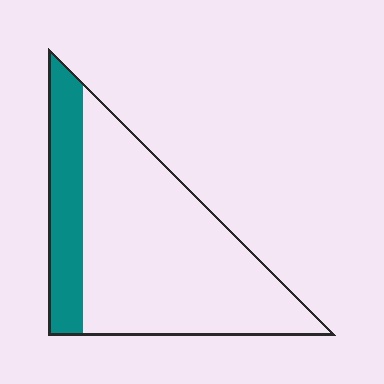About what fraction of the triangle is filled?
About one quarter (1/4).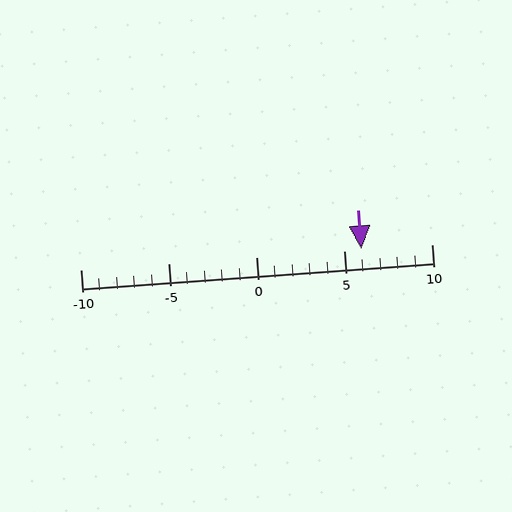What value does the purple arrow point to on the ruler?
The purple arrow points to approximately 6.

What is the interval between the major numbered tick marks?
The major tick marks are spaced 5 units apart.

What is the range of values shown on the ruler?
The ruler shows values from -10 to 10.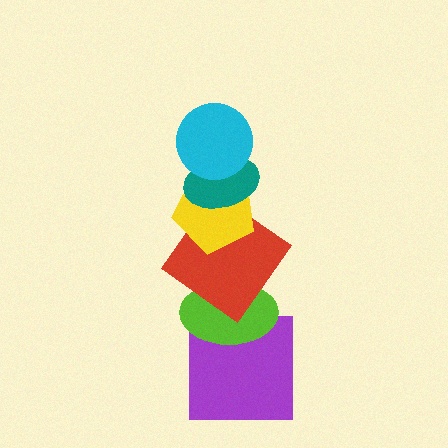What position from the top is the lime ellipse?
The lime ellipse is 5th from the top.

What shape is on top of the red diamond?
The yellow pentagon is on top of the red diamond.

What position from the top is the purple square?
The purple square is 6th from the top.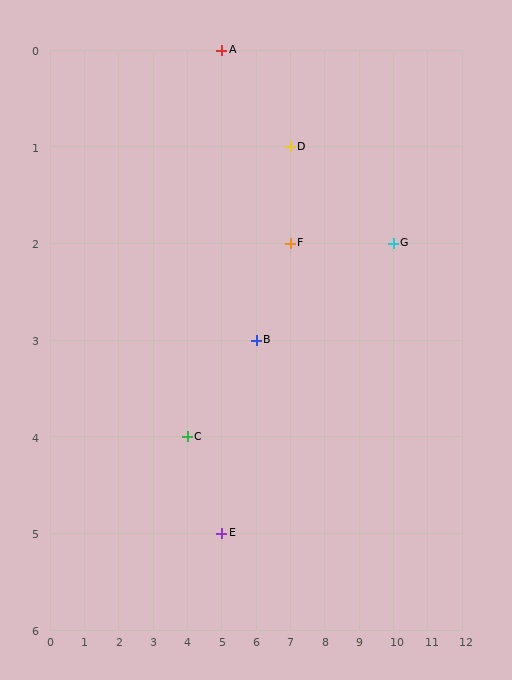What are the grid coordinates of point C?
Point C is at grid coordinates (4, 4).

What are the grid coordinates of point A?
Point A is at grid coordinates (5, 0).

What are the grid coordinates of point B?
Point B is at grid coordinates (6, 3).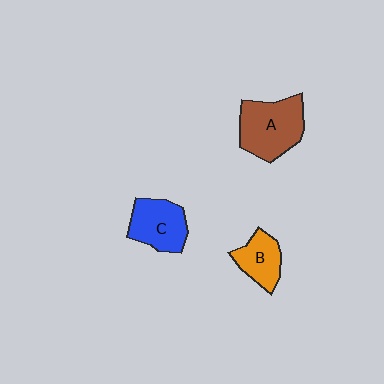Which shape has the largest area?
Shape A (brown).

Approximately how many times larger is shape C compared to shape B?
Approximately 1.3 times.